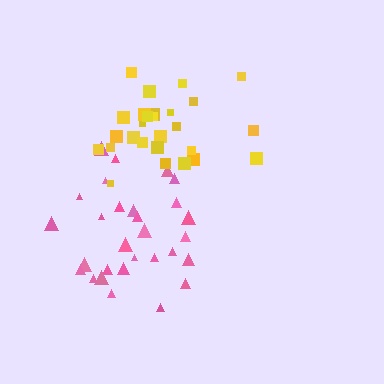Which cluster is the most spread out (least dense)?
Pink.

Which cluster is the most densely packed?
Yellow.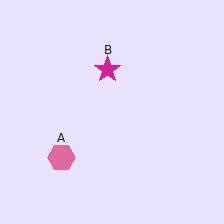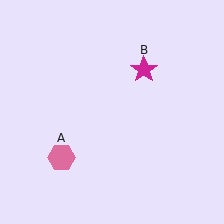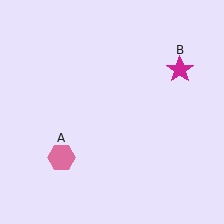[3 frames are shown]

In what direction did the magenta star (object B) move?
The magenta star (object B) moved right.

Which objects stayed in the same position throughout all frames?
Pink hexagon (object A) remained stationary.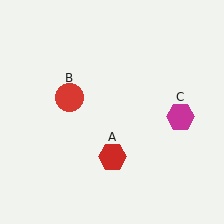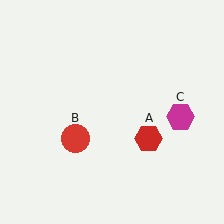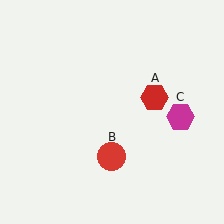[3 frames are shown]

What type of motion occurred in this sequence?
The red hexagon (object A), red circle (object B) rotated counterclockwise around the center of the scene.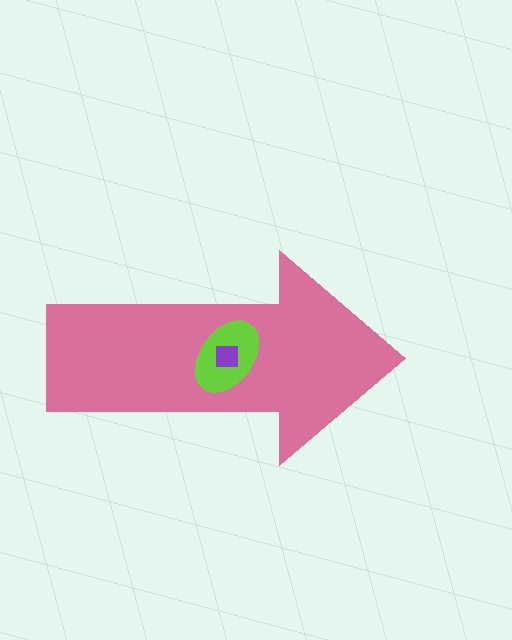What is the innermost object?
The purple square.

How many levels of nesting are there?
3.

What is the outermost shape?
The pink arrow.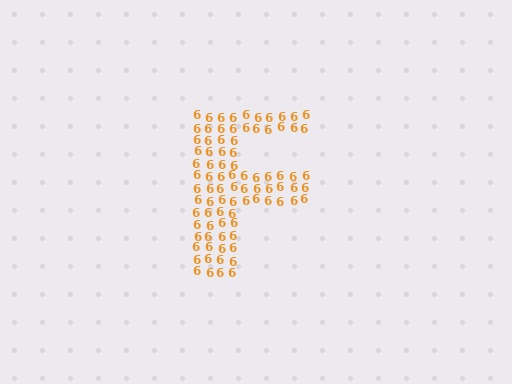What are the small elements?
The small elements are digit 6's.